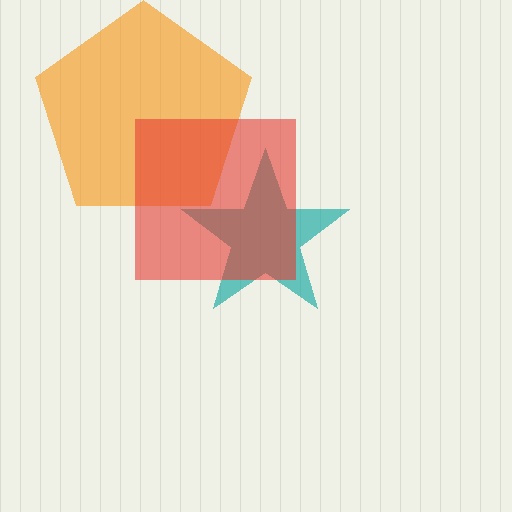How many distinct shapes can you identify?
There are 3 distinct shapes: a teal star, an orange pentagon, a red square.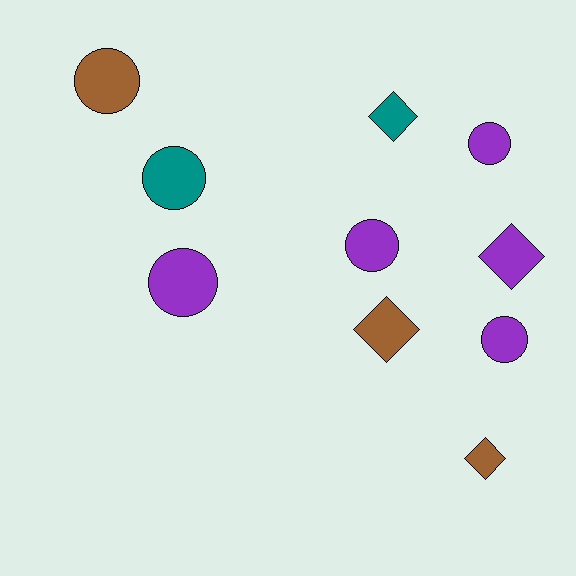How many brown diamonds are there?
There are 2 brown diamonds.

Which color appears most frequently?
Purple, with 5 objects.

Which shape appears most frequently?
Circle, with 6 objects.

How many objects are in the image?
There are 10 objects.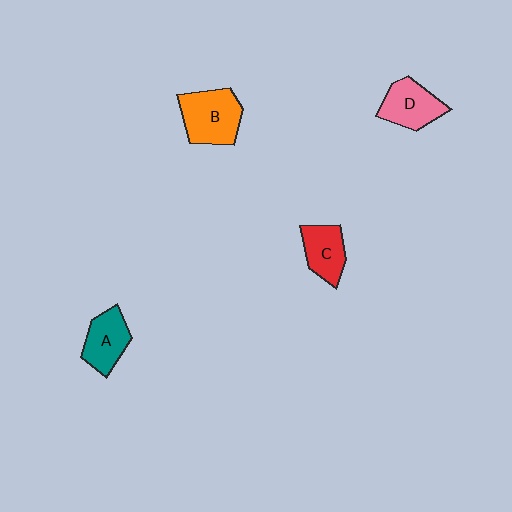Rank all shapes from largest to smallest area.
From largest to smallest: B (orange), D (pink), A (teal), C (red).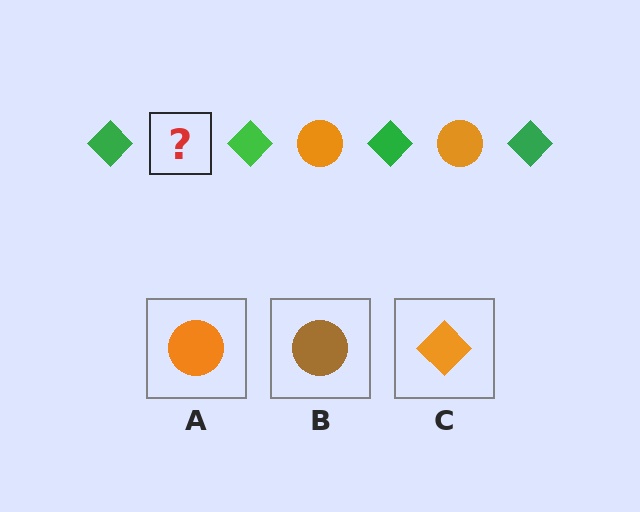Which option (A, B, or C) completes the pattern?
A.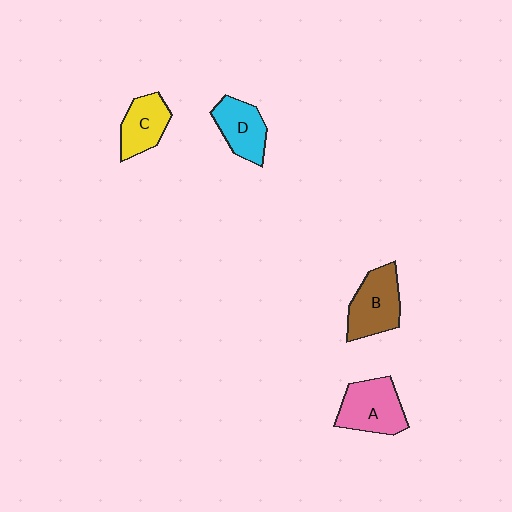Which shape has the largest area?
Shape A (pink).